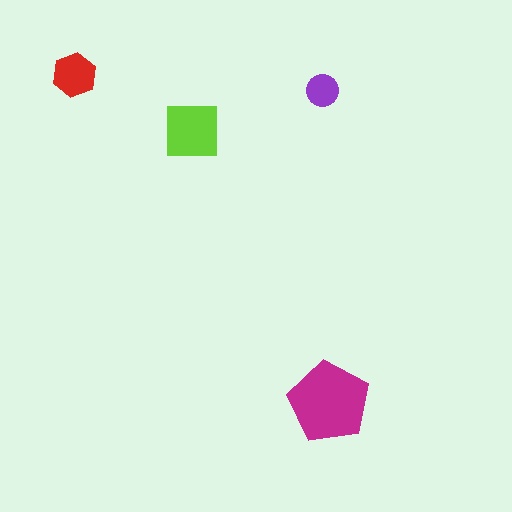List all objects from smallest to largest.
The purple circle, the red hexagon, the lime square, the magenta pentagon.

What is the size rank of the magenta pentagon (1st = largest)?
1st.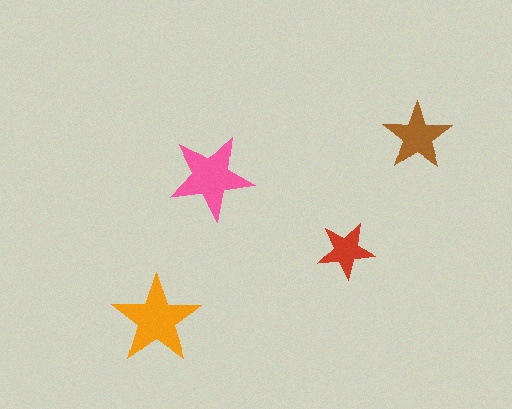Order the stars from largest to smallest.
the orange one, the pink one, the brown one, the red one.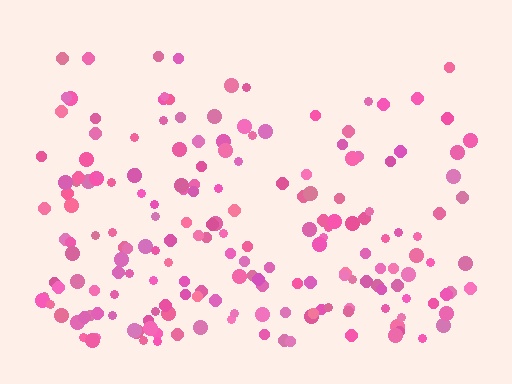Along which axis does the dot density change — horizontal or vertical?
Vertical.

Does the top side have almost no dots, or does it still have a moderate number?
Still a moderate number, just noticeably fewer than the bottom.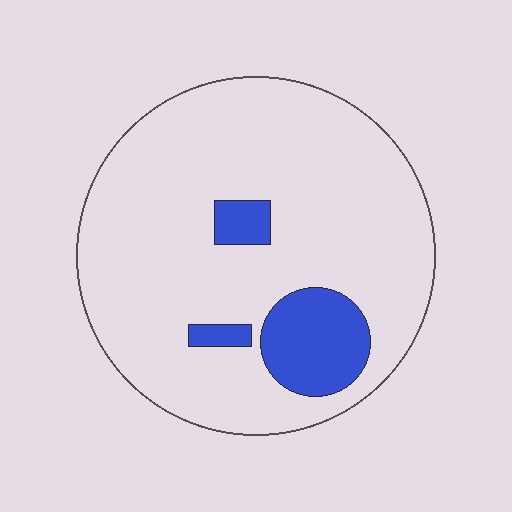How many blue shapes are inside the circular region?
3.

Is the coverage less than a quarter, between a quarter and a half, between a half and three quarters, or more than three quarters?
Less than a quarter.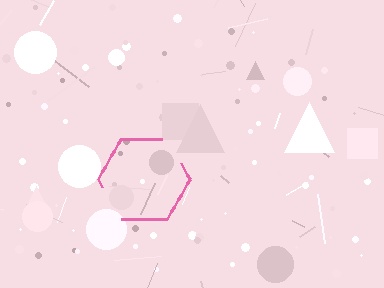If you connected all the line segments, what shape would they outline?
They would outline a hexagon.